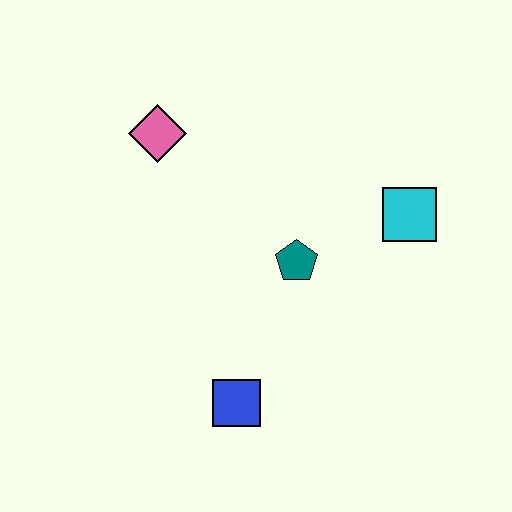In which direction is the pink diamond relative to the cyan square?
The pink diamond is to the left of the cyan square.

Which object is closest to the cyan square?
The teal pentagon is closest to the cyan square.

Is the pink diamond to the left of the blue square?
Yes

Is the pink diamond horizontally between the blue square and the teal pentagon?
No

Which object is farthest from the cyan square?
The pink diamond is farthest from the cyan square.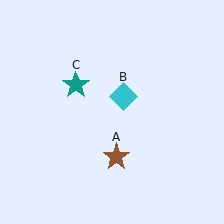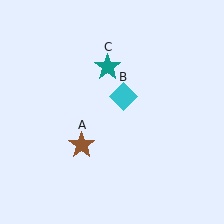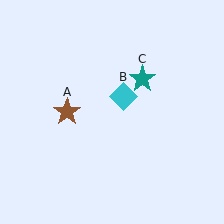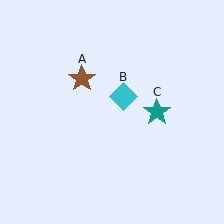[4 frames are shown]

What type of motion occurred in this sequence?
The brown star (object A), teal star (object C) rotated clockwise around the center of the scene.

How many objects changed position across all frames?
2 objects changed position: brown star (object A), teal star (object C).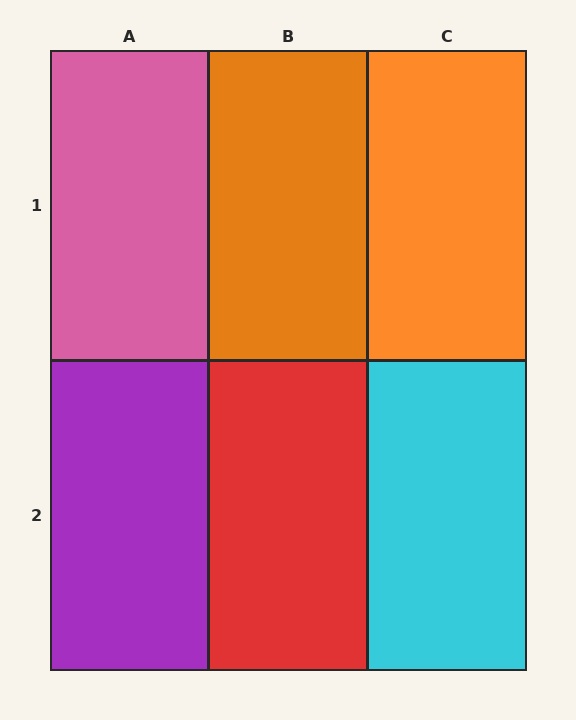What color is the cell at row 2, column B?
Red.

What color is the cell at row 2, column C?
Cyan.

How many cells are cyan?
1 cell is cyan.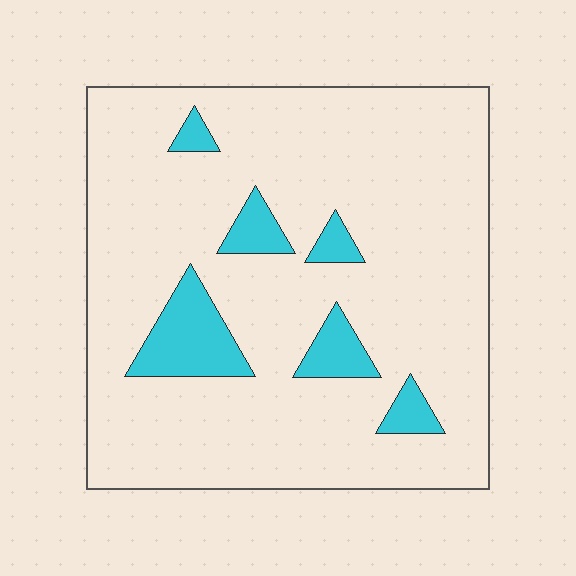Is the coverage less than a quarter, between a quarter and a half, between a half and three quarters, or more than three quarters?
Less than a quarter.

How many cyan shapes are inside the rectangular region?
6.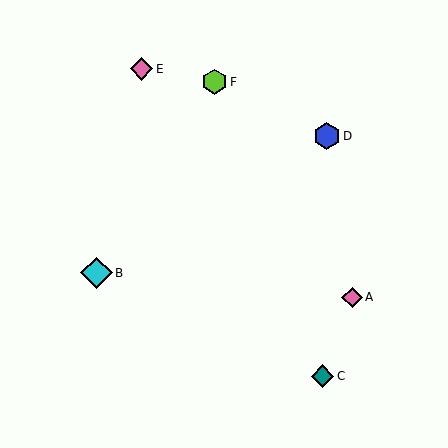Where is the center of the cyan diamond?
The center of the cyan diamond is at (96, 273).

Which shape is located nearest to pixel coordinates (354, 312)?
The pink diamond (labeled A) at (352, 297) is nearest to that location.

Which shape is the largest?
The cyan diamond (labeled B) is the largest.